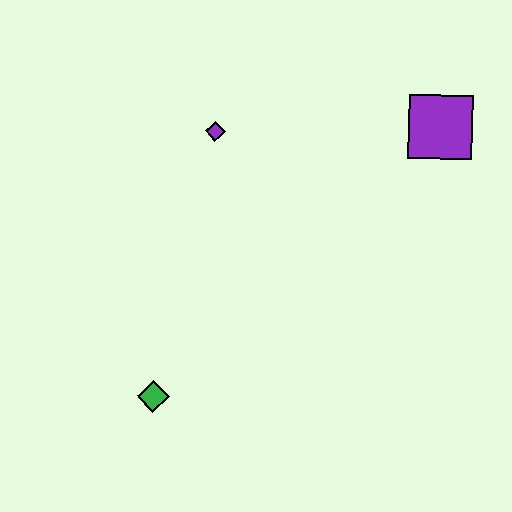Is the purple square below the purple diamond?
No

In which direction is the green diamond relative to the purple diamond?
The green diamond is below the purple diamond.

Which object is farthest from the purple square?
The green diamond is farthest from the purple square.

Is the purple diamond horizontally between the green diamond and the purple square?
Yes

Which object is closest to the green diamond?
The purple diamond is closest to the green diamond.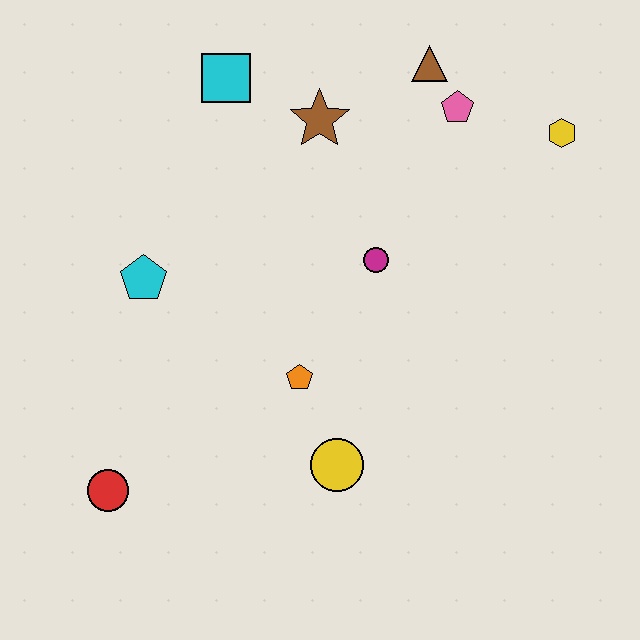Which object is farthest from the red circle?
The yellow hexagon is farthest from the red circle.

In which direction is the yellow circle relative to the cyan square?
The yellow circle is below the cyan square.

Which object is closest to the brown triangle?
The pink pentagon is closest to the brown triangle.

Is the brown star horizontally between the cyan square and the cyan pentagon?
No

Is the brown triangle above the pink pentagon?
Yes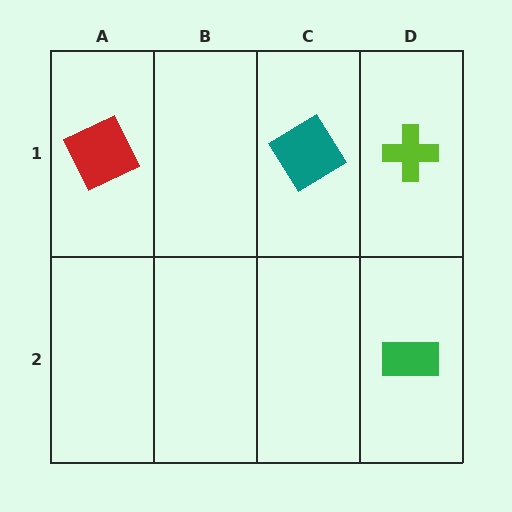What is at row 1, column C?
A teal diamond.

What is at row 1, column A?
A red square.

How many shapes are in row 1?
3 shapes.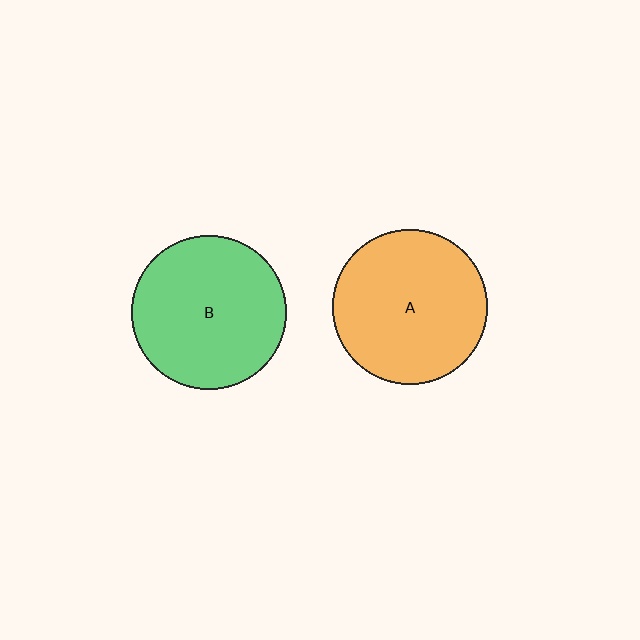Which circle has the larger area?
Circle A (orange).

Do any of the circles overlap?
No, none of the circles overlap.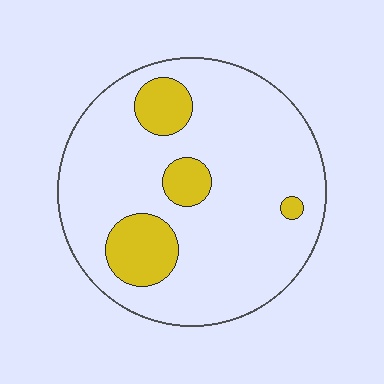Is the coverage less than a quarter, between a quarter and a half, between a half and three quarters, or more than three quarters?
Less than a quarter.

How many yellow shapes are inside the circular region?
4.